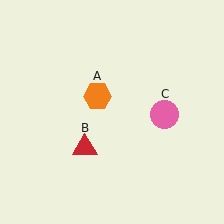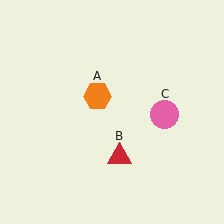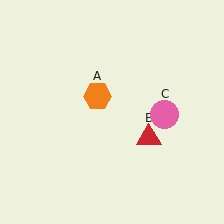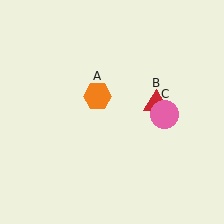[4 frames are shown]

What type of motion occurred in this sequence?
The red triangle (object B) rotated counterclockwise around the center of the scene.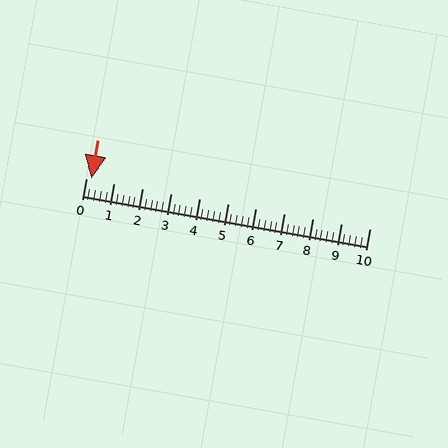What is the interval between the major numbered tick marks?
The major tick marks are spaced 1 units apart.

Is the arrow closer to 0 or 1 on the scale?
The arrow is closer to 0.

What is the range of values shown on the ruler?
The ruler shows values from 0 to 10.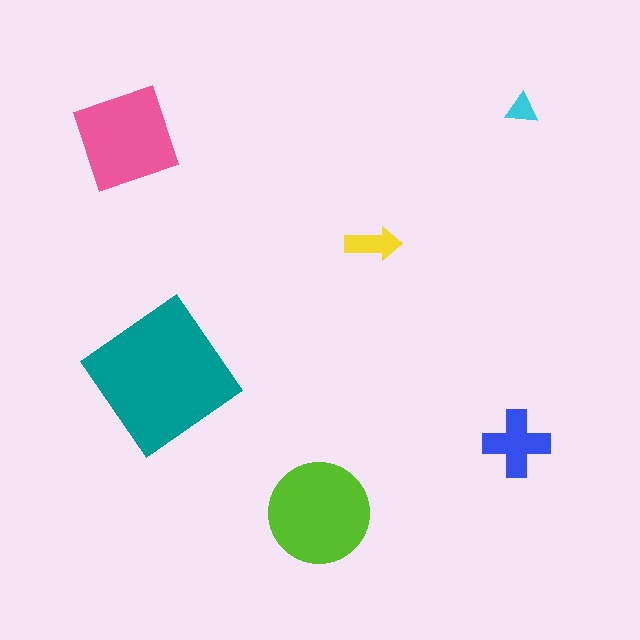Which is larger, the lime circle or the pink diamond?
The lime circle.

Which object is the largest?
The teal diamond.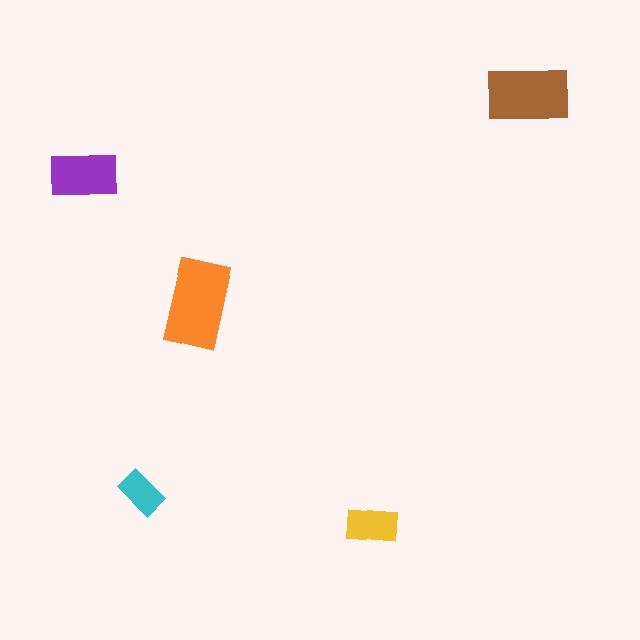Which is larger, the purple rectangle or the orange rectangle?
The orange one.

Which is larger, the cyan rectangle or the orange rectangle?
The orange one.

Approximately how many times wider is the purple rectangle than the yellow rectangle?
About 1.5 times wider.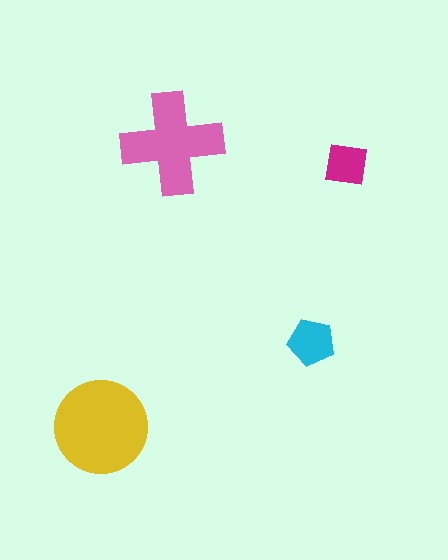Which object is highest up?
The pink cross is topmost.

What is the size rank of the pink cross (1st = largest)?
2nd.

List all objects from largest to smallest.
The yellow circle, the pink cross, the cyan pentagon, the magenta square.